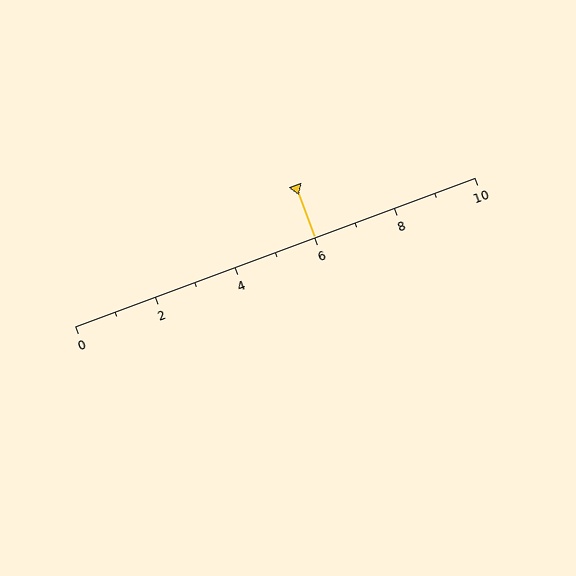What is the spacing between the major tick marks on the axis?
The major ticks are spaced 2 apart.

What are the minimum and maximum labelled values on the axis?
The axis runs from 0 to 10.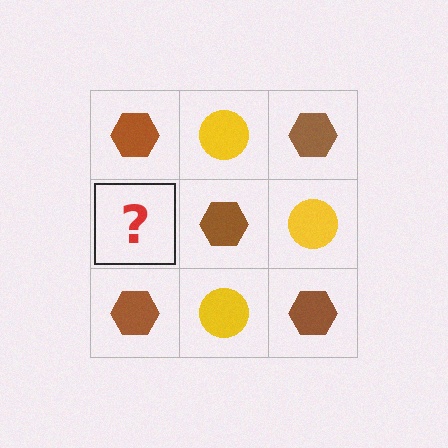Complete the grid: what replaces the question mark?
The question mark should be replaced with a yellow circle.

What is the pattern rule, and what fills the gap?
The rule is that it alternates brown hexagon and yellow circle in a checkerboard pattern. The gap should be filled with a yellow circle.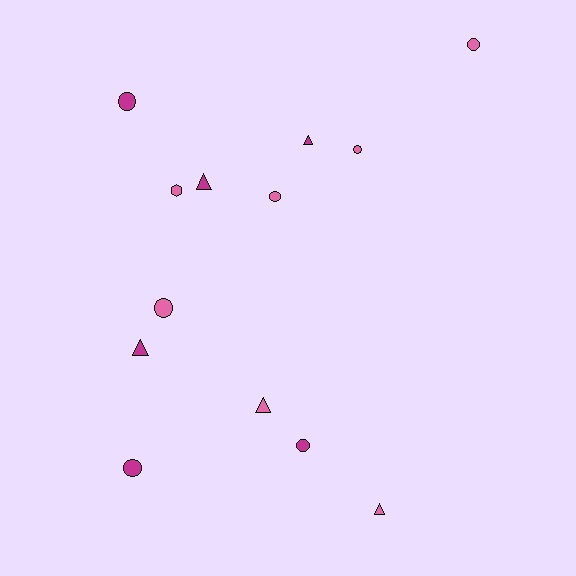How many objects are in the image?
There are 13 objects.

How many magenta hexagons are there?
There are no magenta hexagons.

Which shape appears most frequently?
Circle, with 7 objects.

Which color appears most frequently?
Pink, with 7 objects.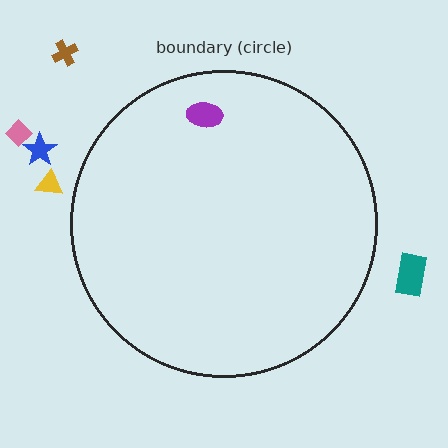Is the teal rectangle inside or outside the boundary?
Outside.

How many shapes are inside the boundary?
1 inside, 5 outside.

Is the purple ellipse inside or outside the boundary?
Inside.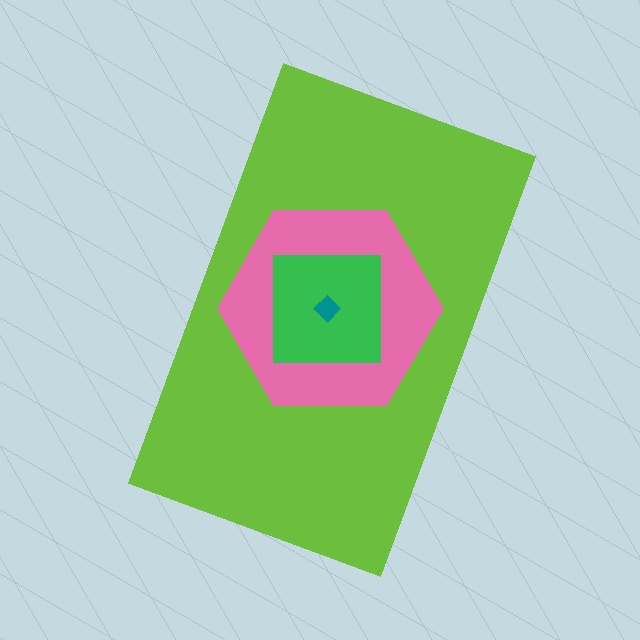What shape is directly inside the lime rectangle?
The pink hexagon.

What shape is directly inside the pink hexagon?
The green square.